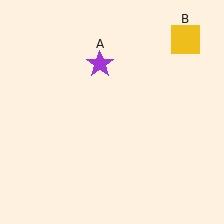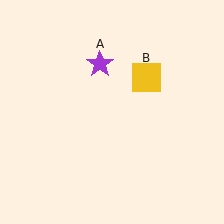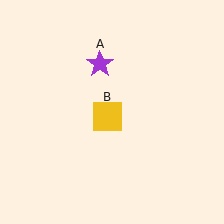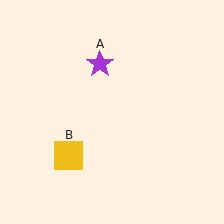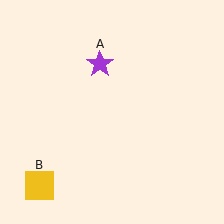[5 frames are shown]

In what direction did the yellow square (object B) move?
The yellow square (object B) moved down and to the left.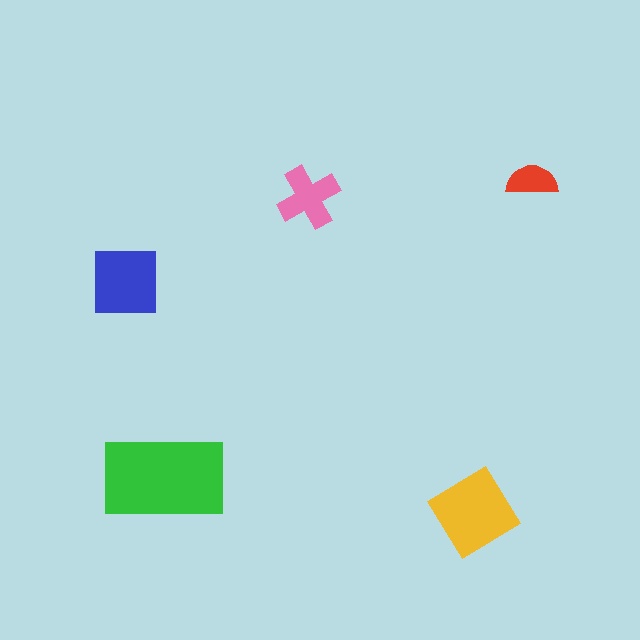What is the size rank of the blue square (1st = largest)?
3rd.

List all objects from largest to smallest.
The green rectangle, the yellow diamond, the blue square, the pink cross, the red semicircle.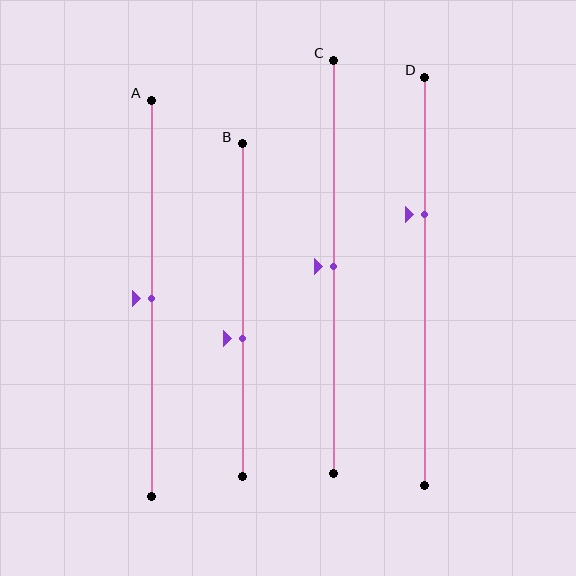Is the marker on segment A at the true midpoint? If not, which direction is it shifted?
Yes, the marker on segment A is at the true midpoint.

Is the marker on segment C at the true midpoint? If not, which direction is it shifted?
Yes, the marker on segment C is at the true midpoint.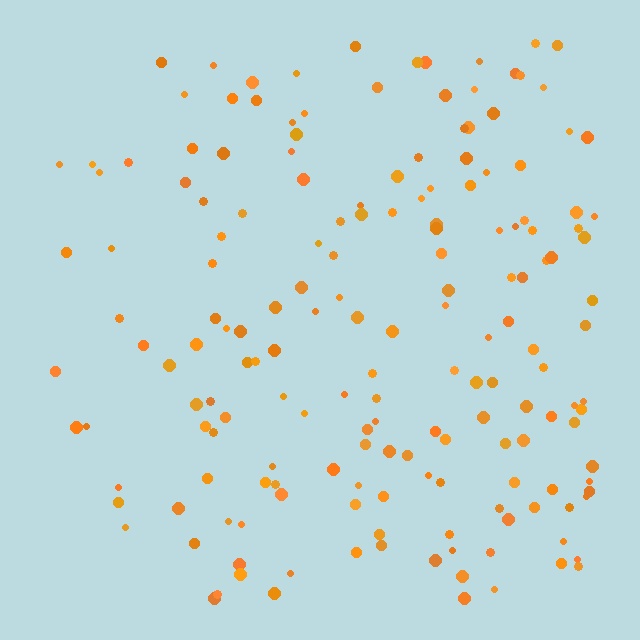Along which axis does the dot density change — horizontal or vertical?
Horizontal.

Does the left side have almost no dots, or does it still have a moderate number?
Still a moderate number, just noticeably fewer than the right.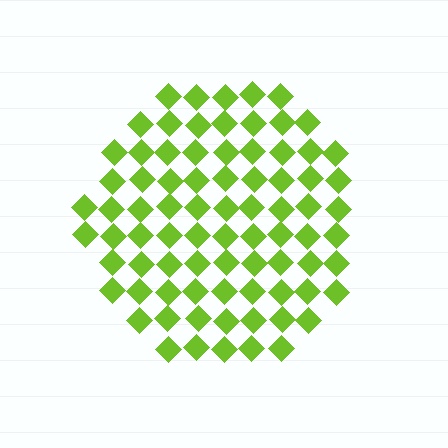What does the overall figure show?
The overall figure shows a circle.